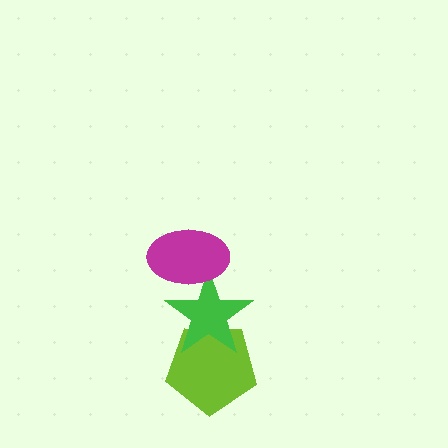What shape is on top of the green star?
The magenta ellipse is on top of the green star.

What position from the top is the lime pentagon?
The lime pentagon is 3rd from the top.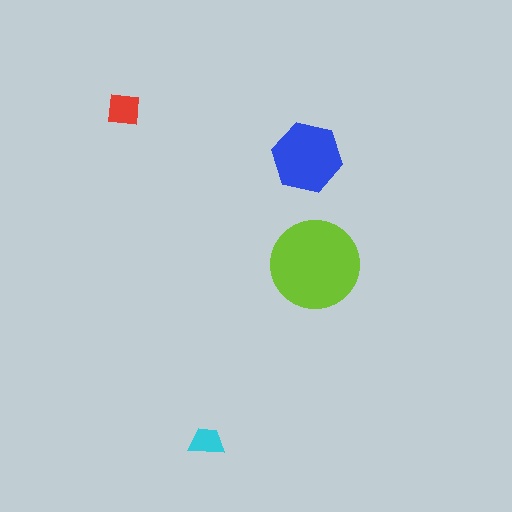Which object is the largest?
The lime circle.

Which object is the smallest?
The cyan trapezoid.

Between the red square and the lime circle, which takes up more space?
The lime circle.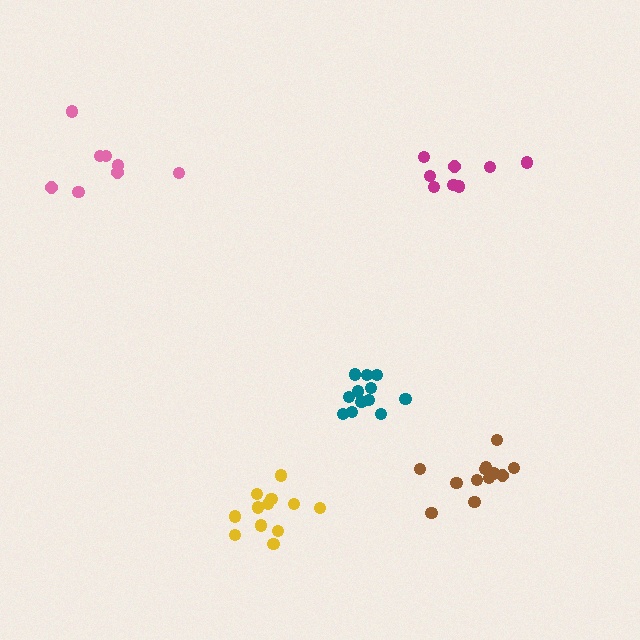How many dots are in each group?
Group 1: 12 dots, Group 2: 13 dots, Group 3: 12 dots, Group 4: 8 dots, Group 5: 8 dots (53 total).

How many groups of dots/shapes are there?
There are 5 groups.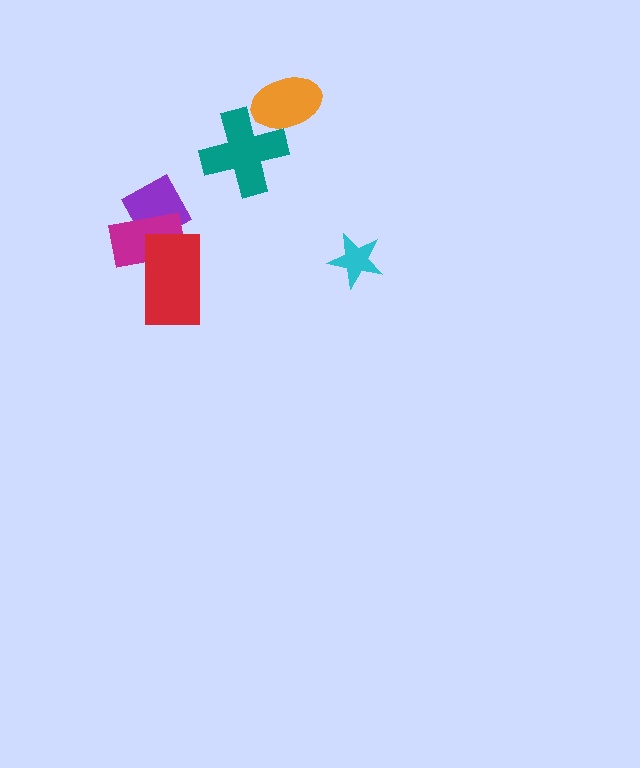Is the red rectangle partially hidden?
No, no other shape covers it.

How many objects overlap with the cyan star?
0 objects overlap with the cyan star.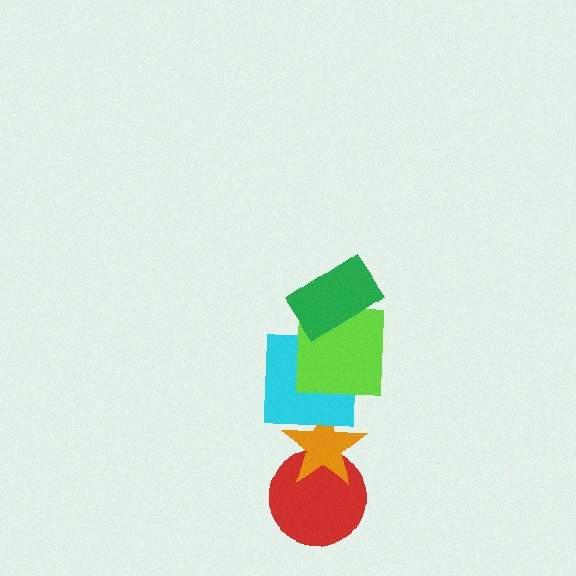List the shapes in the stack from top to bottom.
From top to bottom: the green rectangle, the lime square, the cyan square, the orange star, the red circle.